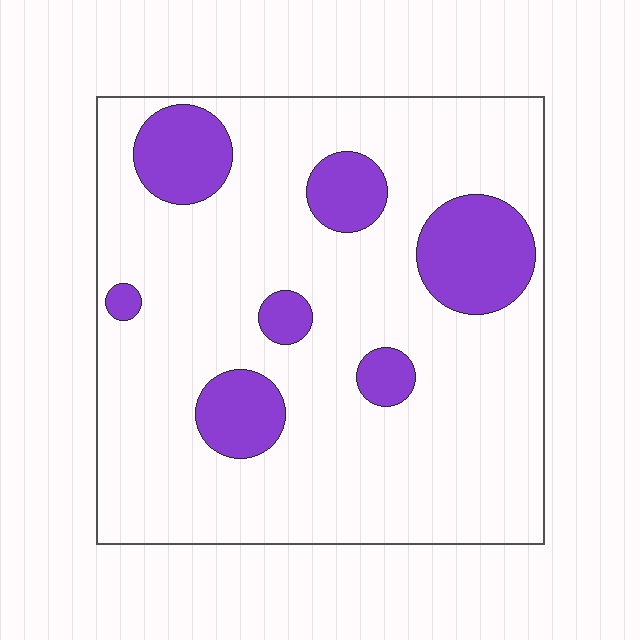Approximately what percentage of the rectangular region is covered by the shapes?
Approximately 20%.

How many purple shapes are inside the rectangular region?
7.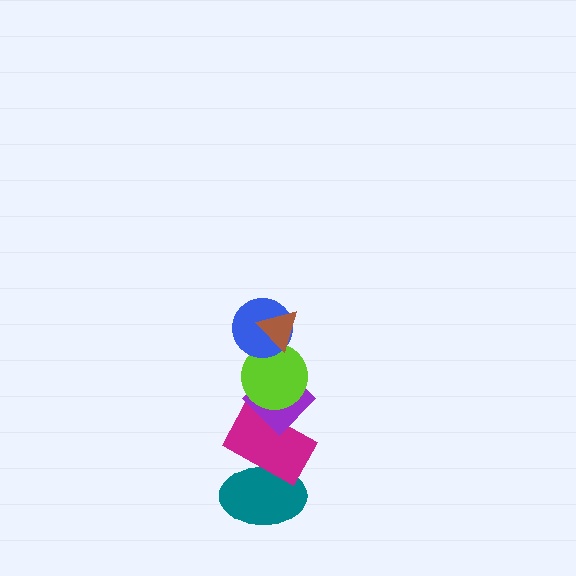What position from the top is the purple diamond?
The purple diamond is 4th from the top.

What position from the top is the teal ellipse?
The teal ellipse is 6th from the top.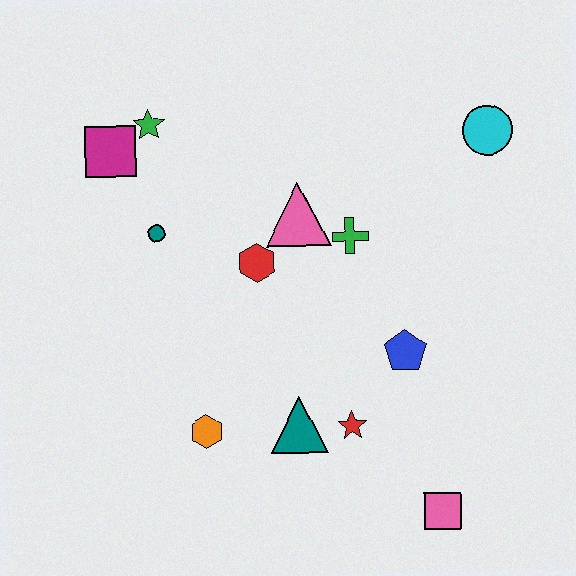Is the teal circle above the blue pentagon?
Yes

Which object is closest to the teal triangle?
The red star is closest to the teal triangle.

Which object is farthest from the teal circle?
The pink square is farthest from the teal circle.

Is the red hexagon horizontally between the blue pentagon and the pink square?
No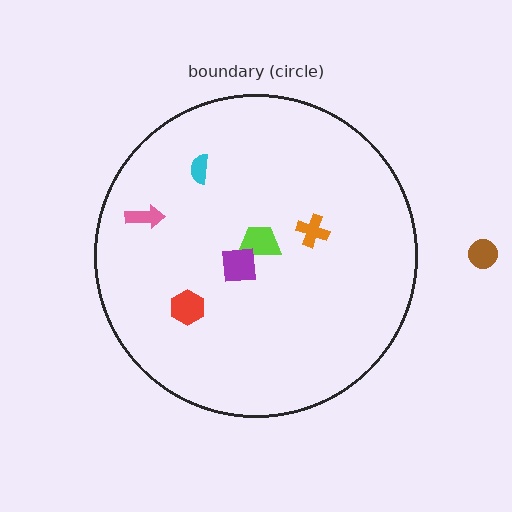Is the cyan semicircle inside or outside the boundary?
Inside.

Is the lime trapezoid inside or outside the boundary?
Inside.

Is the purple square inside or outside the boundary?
Inside.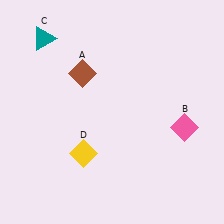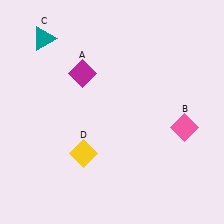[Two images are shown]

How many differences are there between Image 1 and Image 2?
There is 1 difference between the two images.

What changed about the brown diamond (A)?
In Image 1, A is brown. In Image 2, it changed to magenta.